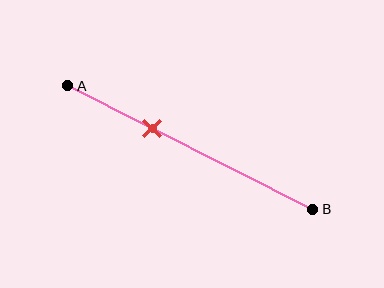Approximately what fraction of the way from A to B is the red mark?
The red mark is approximately 35% of the way from A to B.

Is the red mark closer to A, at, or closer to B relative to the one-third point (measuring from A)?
The red mark is approximately at the one-third point of segment AB.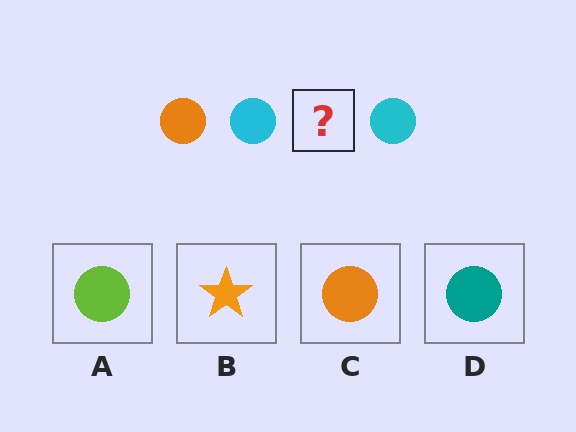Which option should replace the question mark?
Option C.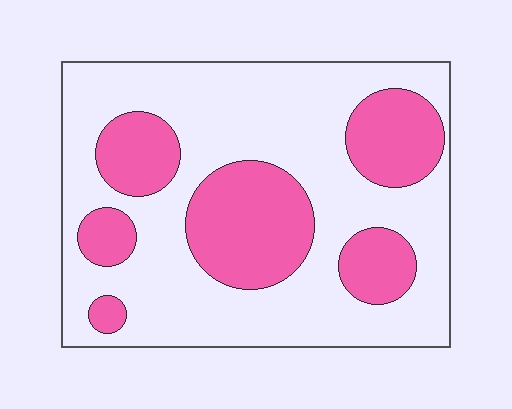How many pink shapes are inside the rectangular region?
6.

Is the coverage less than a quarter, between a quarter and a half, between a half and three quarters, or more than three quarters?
Between a quarter and a half.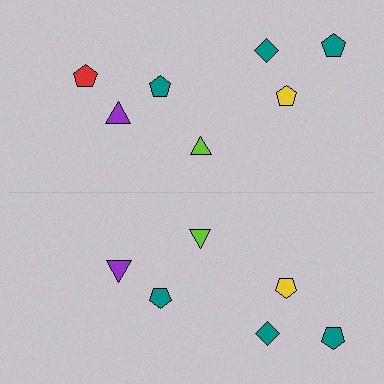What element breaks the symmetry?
A red pentagon is missing from the bottom side.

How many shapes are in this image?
There are 13 shapes in this image.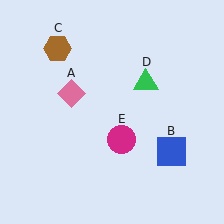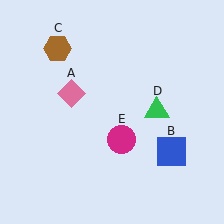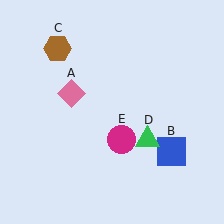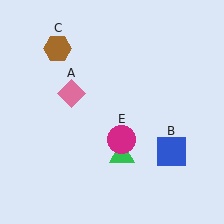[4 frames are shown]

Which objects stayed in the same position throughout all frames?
Pink diamond (object A) and blue square (object B) and brown hexagon (object C) and magenta circle (object E) remained stationary.